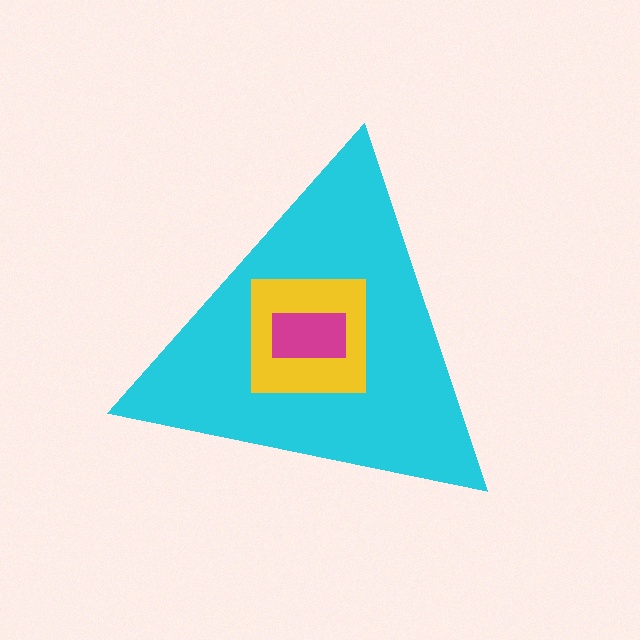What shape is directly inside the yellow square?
The magenta rectangle.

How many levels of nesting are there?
3.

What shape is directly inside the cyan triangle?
The yellow square.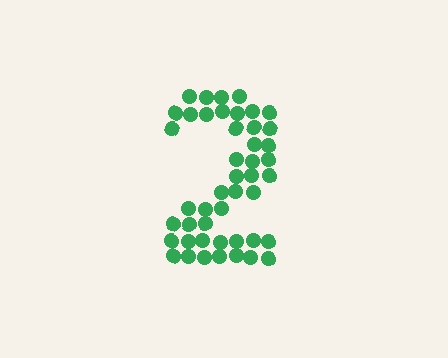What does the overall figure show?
The overall figure shows the digit 2.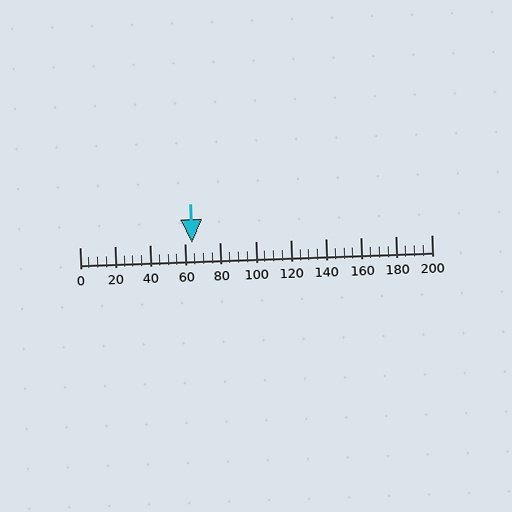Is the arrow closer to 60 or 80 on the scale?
The arrow is closer to 60.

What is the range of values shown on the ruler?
The ruler shows values from 0 to 200.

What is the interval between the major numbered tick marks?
The major tick marks are spaced 20 units apart.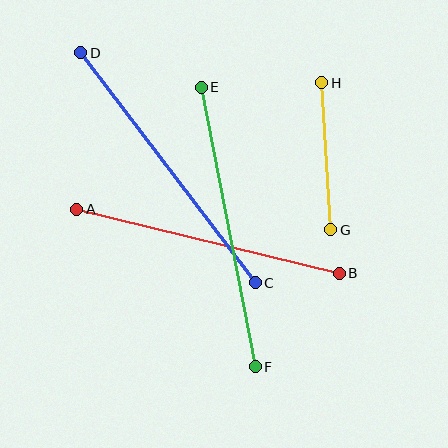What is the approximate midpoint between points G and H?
The midpoint is at approximately (326, 156) pixels.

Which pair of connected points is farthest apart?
Points C and D are farthest apart.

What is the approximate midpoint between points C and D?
The midpoint is at approximately (168, 168) pixels.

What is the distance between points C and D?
The distance is approximately 289 pixels.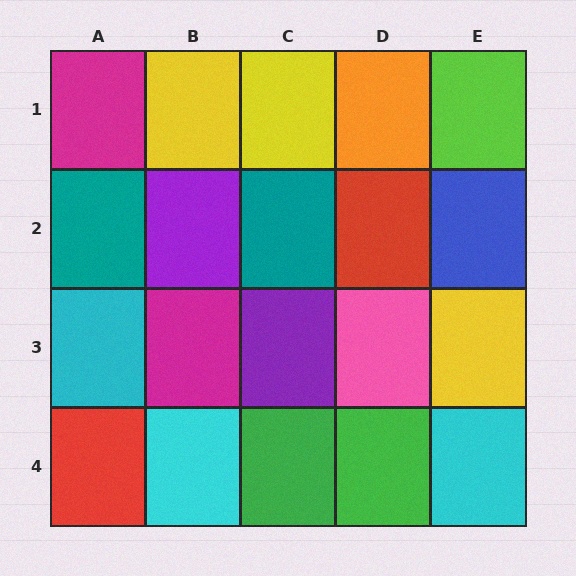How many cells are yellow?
3 cells are yellow.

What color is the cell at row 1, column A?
Magenta.